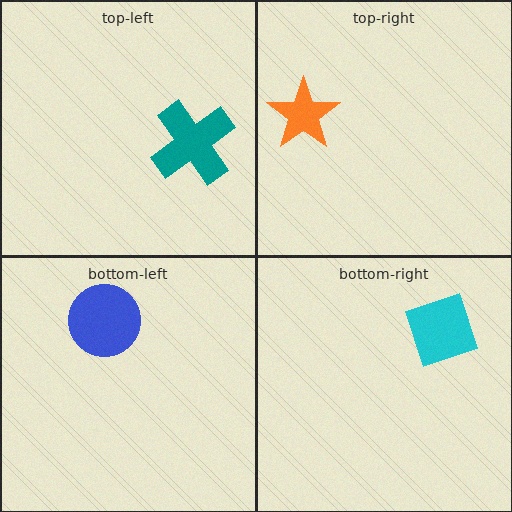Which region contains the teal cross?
The top-left region.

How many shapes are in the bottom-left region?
1.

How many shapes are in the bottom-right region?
1.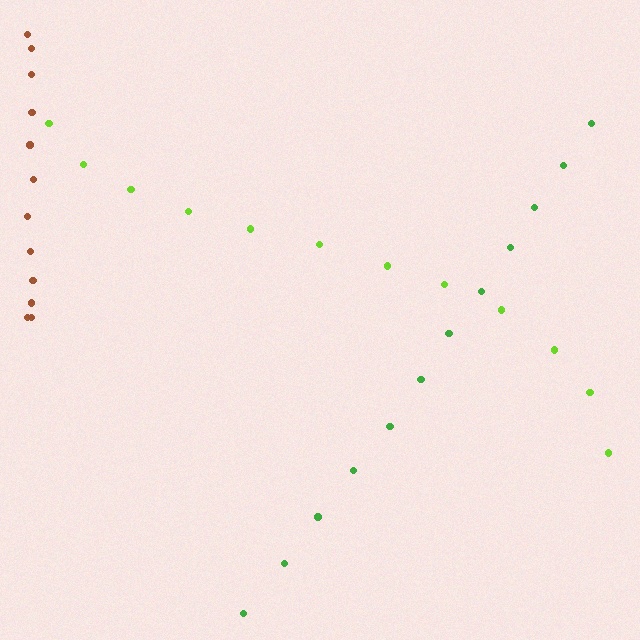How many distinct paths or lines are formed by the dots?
There are 3 distinct paths.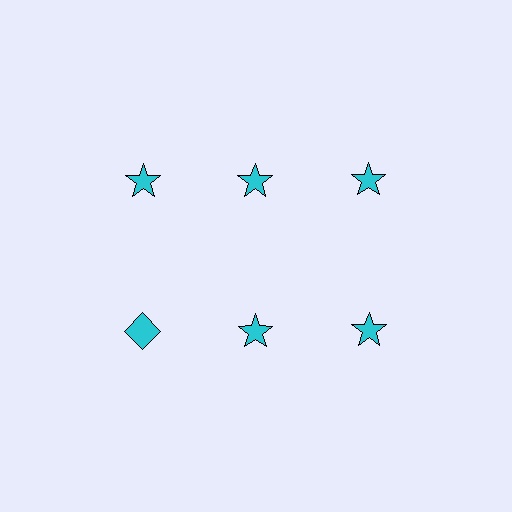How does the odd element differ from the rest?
It has a different shape: diamond instead of star.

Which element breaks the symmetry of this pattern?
The cyan diamond in the second row, leftmost column breaks the symmetry. All other shapes are cyan stars.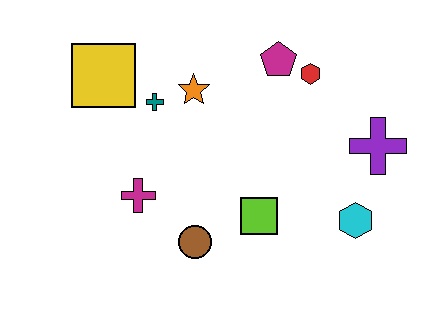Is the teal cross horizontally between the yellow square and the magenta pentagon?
Yes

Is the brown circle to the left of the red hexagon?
Yes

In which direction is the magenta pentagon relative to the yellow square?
The magenta pentagon is to the right of the yellow square.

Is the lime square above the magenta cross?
No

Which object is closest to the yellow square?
The teal cross is closest to the yellow square.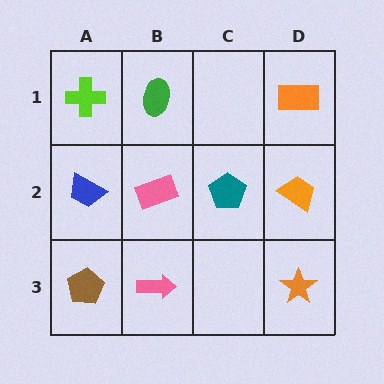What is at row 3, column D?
An orange star.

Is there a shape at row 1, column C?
No, that cell is empty.